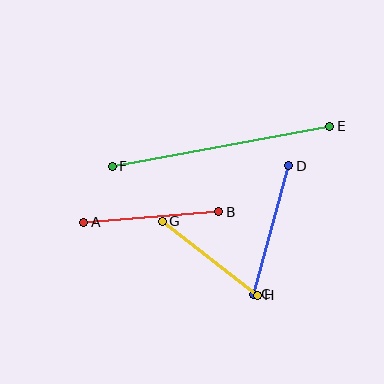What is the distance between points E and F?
The distance is approximately 221 pixels.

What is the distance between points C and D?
The distance is approximately 133 pixels.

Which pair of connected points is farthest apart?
Points E and F are farthest apart.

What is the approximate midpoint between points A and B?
The midpoint is at approximately (151, 217) pixels.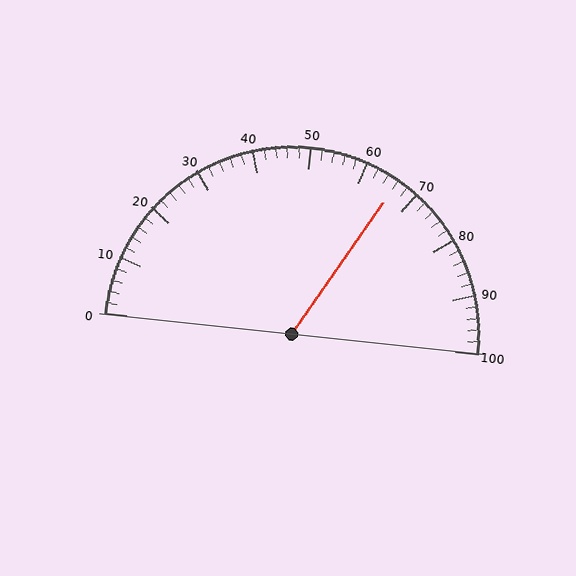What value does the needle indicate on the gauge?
The needle indicates approximately 66.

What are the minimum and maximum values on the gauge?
The gauge ranges from 0 to 100.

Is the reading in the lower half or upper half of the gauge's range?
The reading is in the upper half of the range (0 to 100).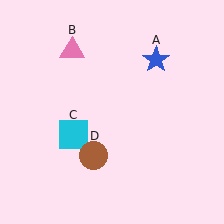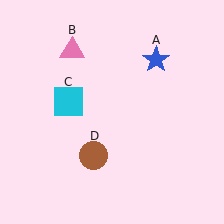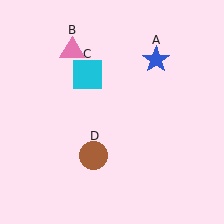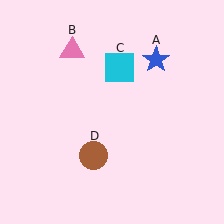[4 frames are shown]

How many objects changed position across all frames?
1 object changed position: cyan square (object C).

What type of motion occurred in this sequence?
The cyan square (object C) rotated clockwise around the center of the scene.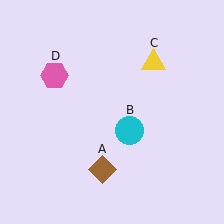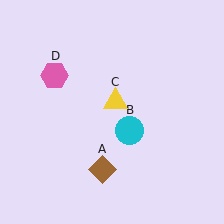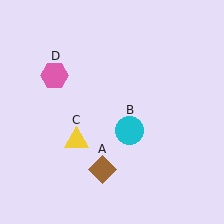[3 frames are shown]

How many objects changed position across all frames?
1 object changed position: yellow triangle (object C).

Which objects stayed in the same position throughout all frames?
Brown diamond (object A) and cyan circle (object B) and pink hexagon (object D) remained stationary.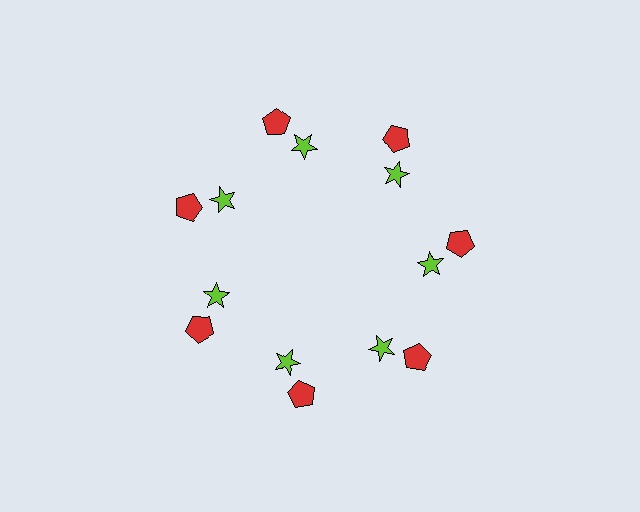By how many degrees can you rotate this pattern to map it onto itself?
The pattern maps onto itself every 51 degrees of rotation.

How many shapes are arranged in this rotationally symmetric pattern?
There are 14 shapes, arranged in 7 groups of 2.